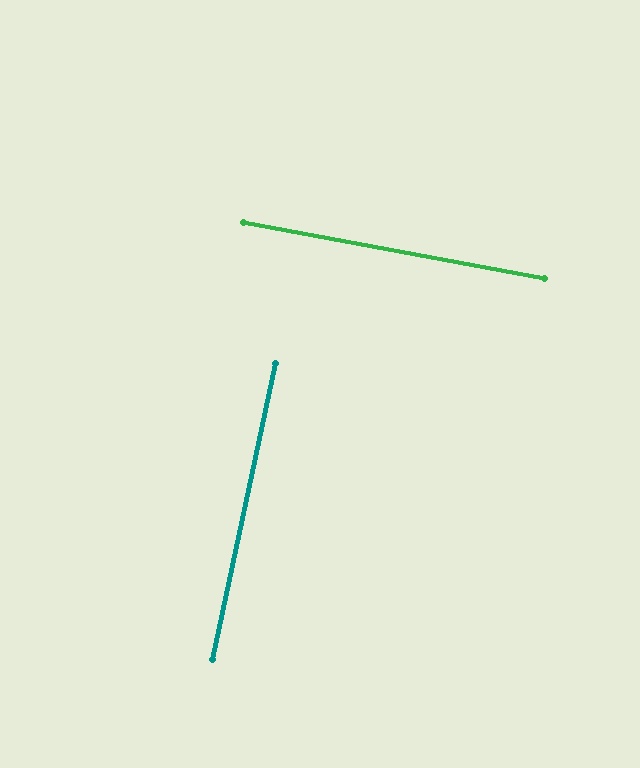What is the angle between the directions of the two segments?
Approximately 88 degrees.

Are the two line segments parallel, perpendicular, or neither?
Perpendicular — they meet at approximately 88°.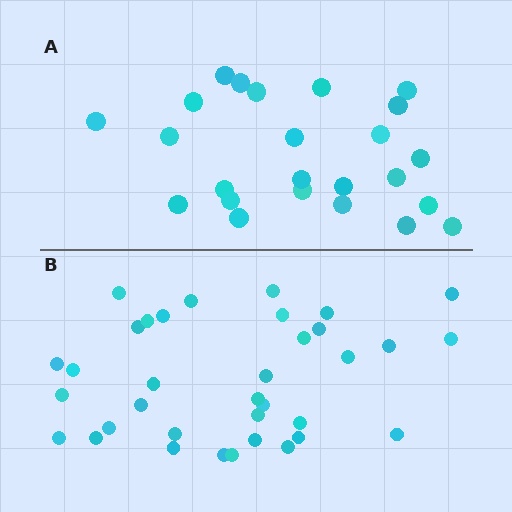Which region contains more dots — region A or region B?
Region B (the bottom region) has more dots.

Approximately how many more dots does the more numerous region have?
Region B has roughly 12 or so more dots than region A.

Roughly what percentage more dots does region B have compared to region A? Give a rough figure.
About 45% more.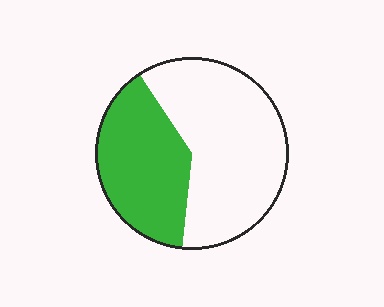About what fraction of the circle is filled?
About two fifths (2/5).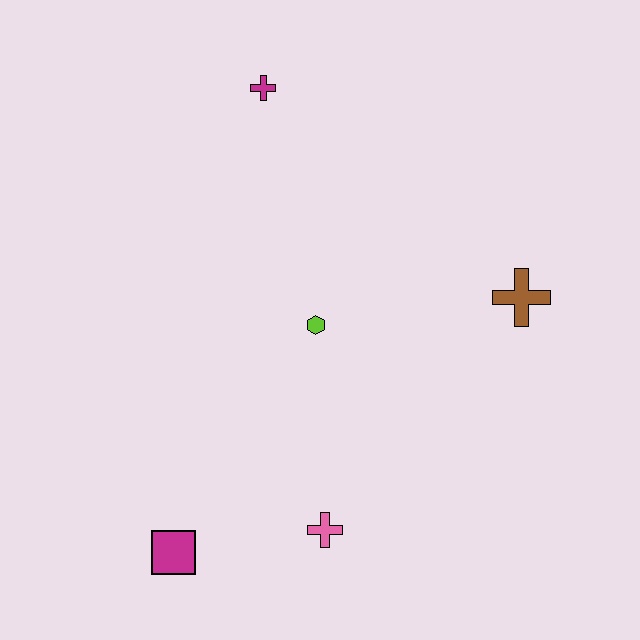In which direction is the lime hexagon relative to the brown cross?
The lime hexagon is to the left of the brown cross.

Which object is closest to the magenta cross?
The lime hexagon is closest to the magenta cross.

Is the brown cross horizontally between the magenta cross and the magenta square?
No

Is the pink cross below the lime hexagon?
Yes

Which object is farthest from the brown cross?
The magenta square is farthest from the brown cross.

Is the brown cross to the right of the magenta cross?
Yes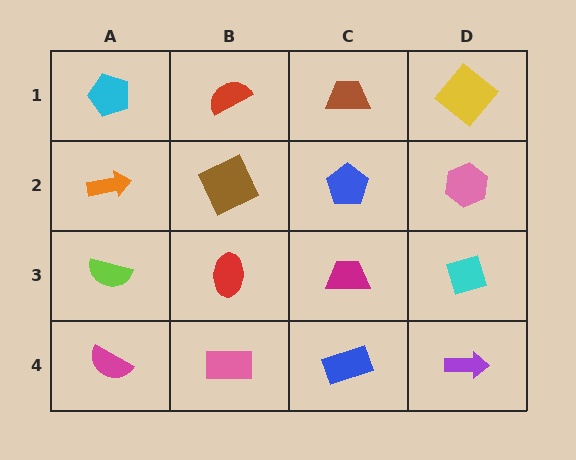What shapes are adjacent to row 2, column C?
A brown trapezoid (row 1, column C), a magenta trapezoid (row 3, column C), a brown square (row 2, column B), a pink hexagon (row 2, column D).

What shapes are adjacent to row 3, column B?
A brown square (row 2, column B), a pink rectangle (row 4, column B), a lime semicircle (row 3, column A), a magenta trapezoid (row 3, column C).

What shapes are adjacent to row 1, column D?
A pink hexagon (row 2, column D), a brown trapezoid (row 1, column C).